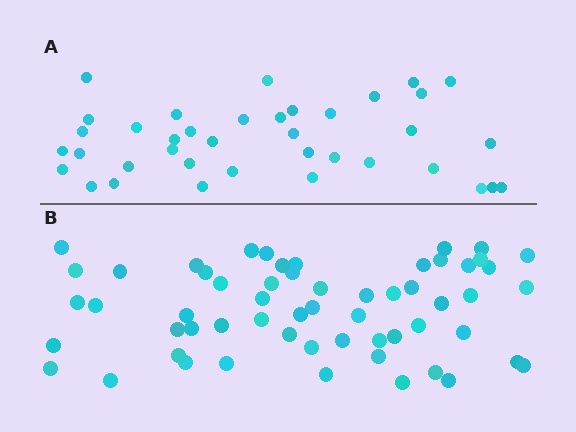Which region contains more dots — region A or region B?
Region B (the bottom region) has more dots.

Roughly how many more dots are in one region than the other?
Region B has approximately 20 more dots than region A.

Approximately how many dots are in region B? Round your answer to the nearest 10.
About 60 dots. (The exact count is 58, which rounds to 60.)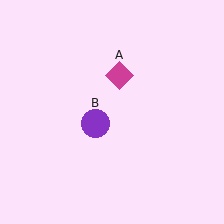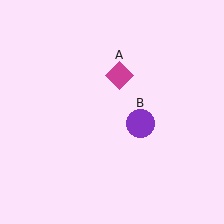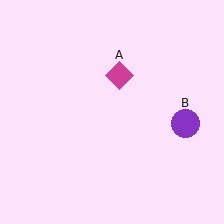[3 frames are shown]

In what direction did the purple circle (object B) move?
The purple circle (object B) moved right.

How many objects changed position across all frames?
1 object changed position: purple circle (object B).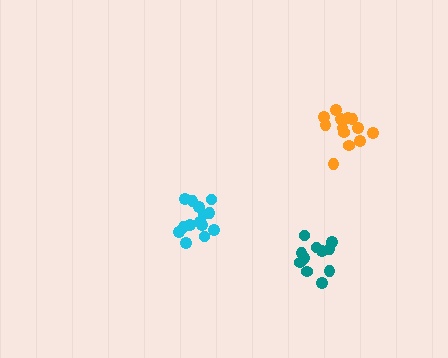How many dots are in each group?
Group 1: 11 dots, Group 2: 14 dots, Group 3: 13 dots (38 total).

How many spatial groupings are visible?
There are 3 spatial groupings.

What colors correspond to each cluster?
The clusters are colored: teal, cyan, orange.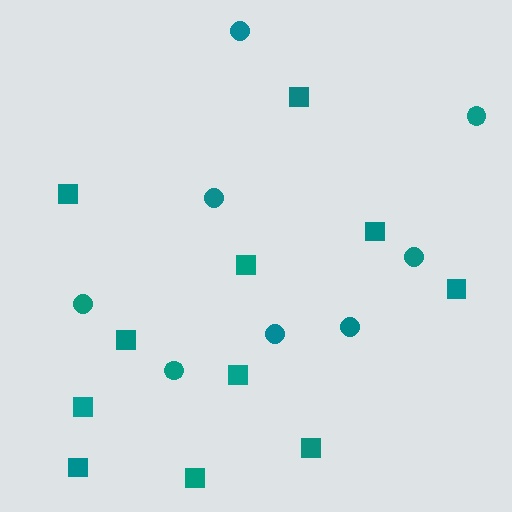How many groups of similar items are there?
There are 2 groups: one group of squares (11) and one group of circles (8).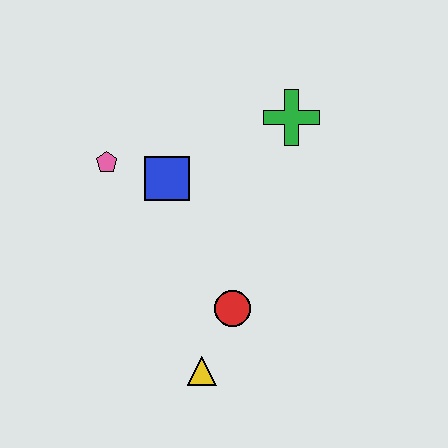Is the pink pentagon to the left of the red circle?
Yes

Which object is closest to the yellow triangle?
The red circle is closest to the yellow triangle.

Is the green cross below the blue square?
No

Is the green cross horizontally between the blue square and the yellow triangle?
No